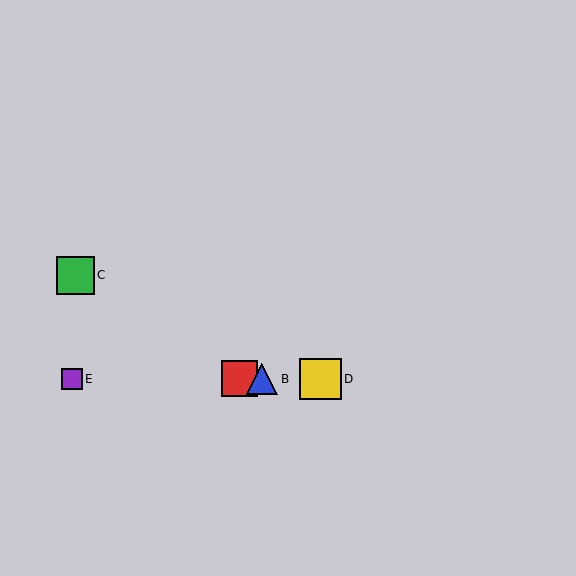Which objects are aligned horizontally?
Objects A, B, D, E are aligned horizontally.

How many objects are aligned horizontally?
4 objects (A, B, D, E) are aligned horizontally.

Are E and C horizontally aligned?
No, E is at y≈379 and C is at y≈275.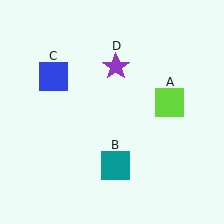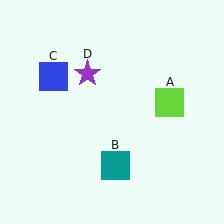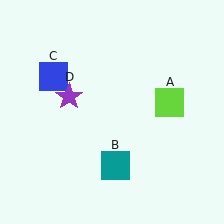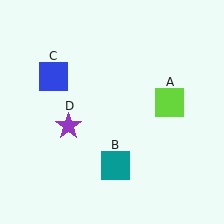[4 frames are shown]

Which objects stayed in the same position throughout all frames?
Lime square (object A) and teal square (object B) and blue square (object C) remained stationary.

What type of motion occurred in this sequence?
The purple star (object D) rotated counterclockwise around the center of the scene.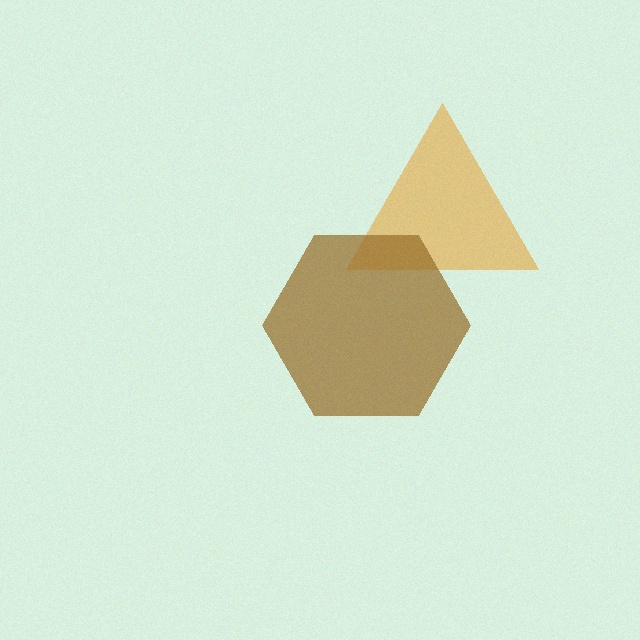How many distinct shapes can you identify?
There are 2 distinct shapes: an orange triangle, a brown hexagon.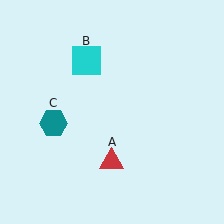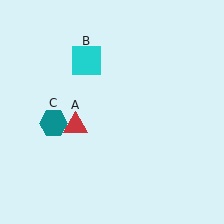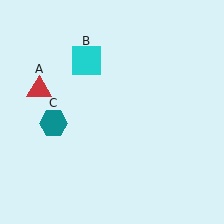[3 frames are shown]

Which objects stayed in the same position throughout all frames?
Cyan square (object B) and teal hexagon (object C) remained stationary.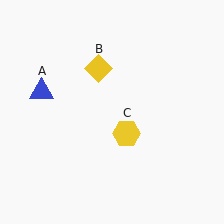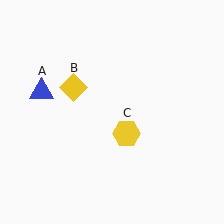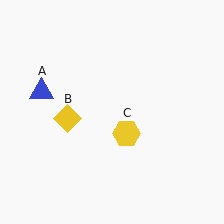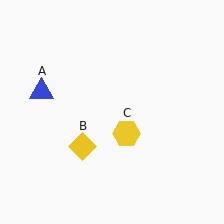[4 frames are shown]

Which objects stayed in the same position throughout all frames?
Blue triangle (object A) and yellow hexagon (object C) remained stationary.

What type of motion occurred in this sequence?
The yellow diamond (object B) rotated counterclockwise around the center of the scene.